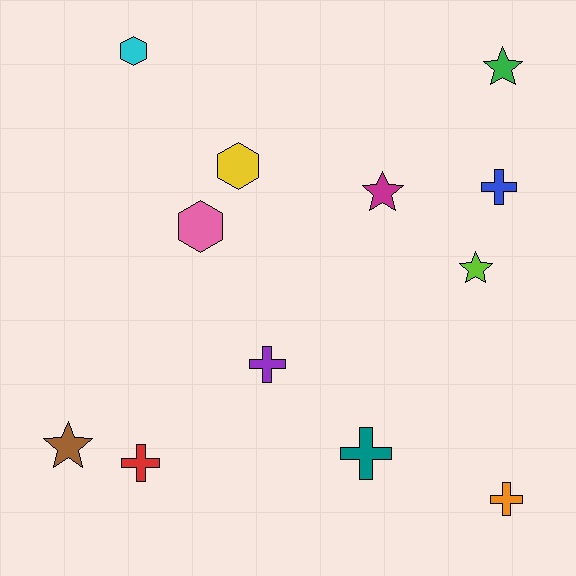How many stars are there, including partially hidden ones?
There are 4 stars.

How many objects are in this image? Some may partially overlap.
There are 12 objects.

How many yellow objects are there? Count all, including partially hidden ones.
There is 1 yellow object.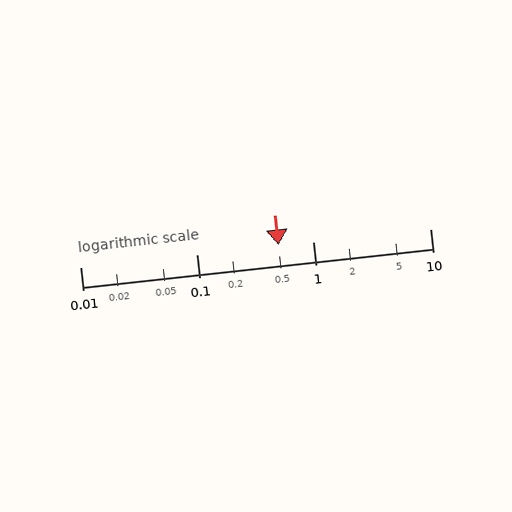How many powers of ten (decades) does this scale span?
The scale spans 3 decades, from 0.01 to 10.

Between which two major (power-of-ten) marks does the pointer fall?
The pointer is between 0.1 and 1.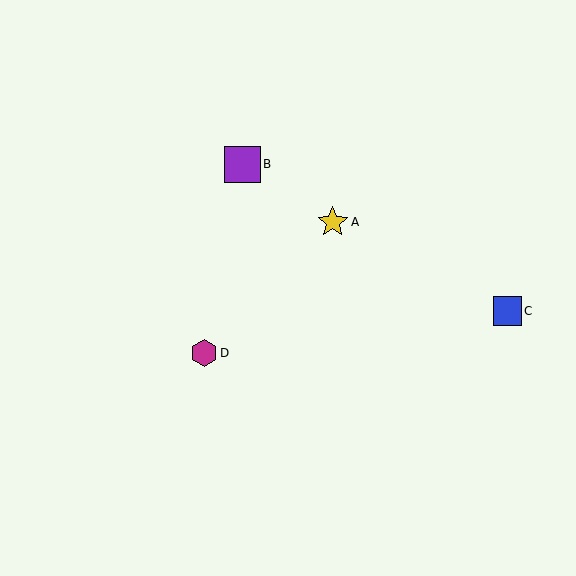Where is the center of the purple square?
The center of the purple square is at (242, 164).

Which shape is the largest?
The purple square (labeled B) is the largest.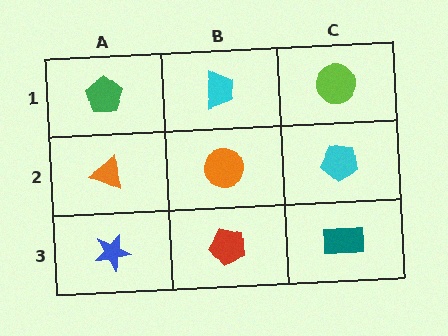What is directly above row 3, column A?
An orange triangle.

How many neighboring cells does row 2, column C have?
3.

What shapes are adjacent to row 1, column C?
A cyan pentagon (row 2, column C), a cyan trapezoid (row 1, column B).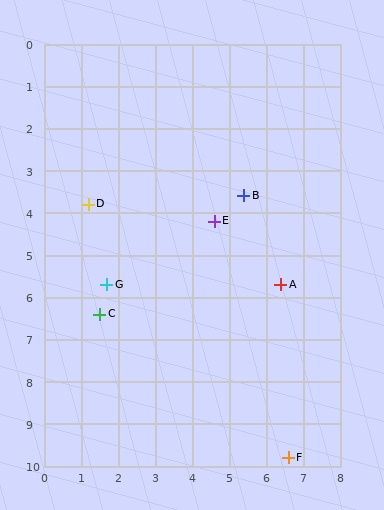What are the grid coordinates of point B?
Point B is at approximately (5.4, 3.6).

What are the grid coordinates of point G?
Point G is at approximately (1.7, 5.7).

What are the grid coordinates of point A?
Point A is at approximately (6.4, 5.7).